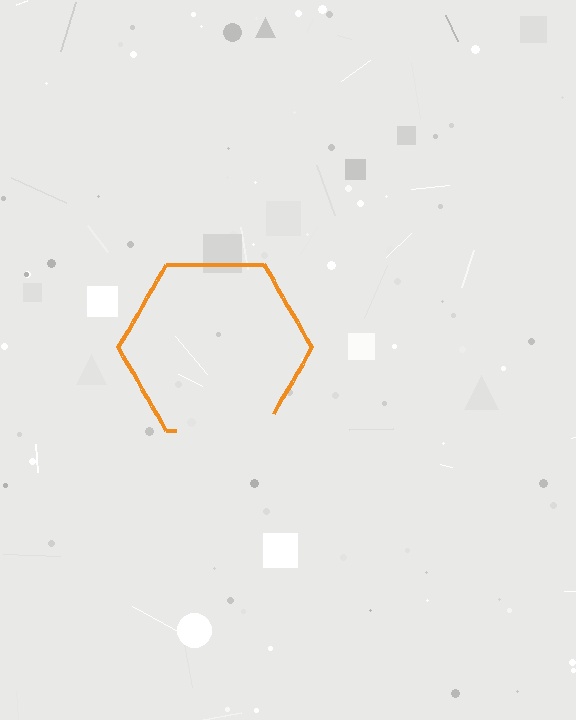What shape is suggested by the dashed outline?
The dashed outline suggests a hexagon.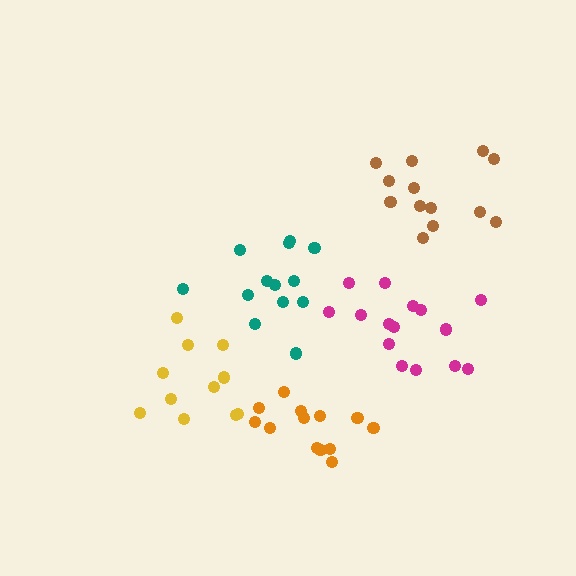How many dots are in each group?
Group 1: 11 dots, Group 2: 13 dots, Group 3: 15 dots, Group 4: 13 dots, Group 5: 13 dots (65 total).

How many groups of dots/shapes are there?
There are 5 groups.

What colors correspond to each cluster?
The clusters are colored: yellow, teal, magenta, brown, orange.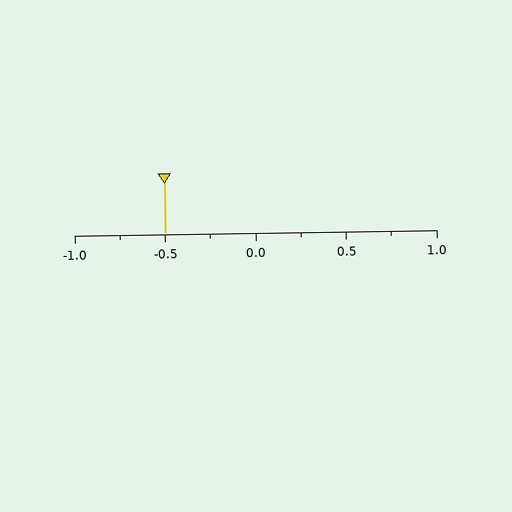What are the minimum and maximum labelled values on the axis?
The axis runs from -1.0 to 1.0.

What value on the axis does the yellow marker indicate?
The marker indicates approximately -0.5.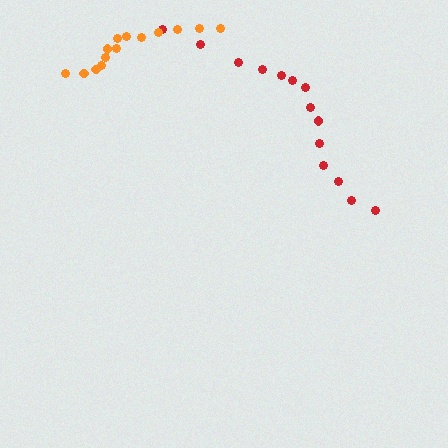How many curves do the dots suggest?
There are 2 distinct paths.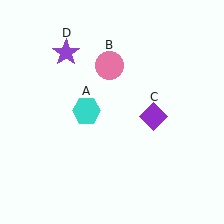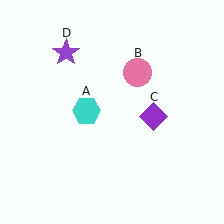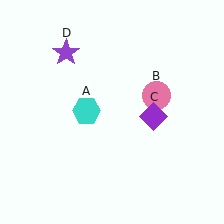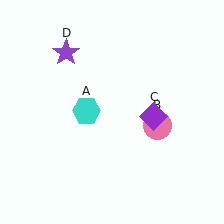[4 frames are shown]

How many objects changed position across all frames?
1 object changed position: pink circle (object B).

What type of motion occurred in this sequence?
The pink circle (object B) rotated clockwise around the center of the scene.